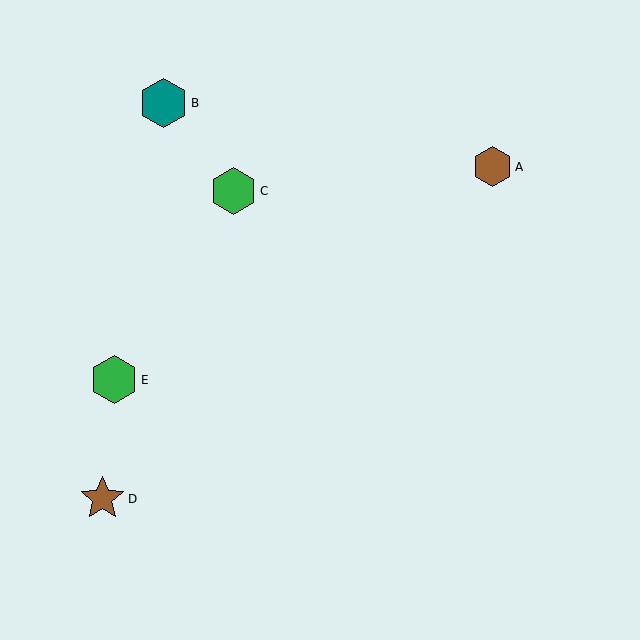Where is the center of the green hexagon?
The center of the green hexagon is at (114, 380).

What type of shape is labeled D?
Shape D is a brown star.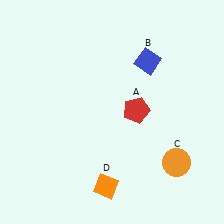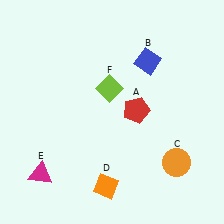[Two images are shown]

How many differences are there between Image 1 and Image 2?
There are 2 differences between the two images.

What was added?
A magenta triangle (E), a lime diamond (F) were added in Image 2.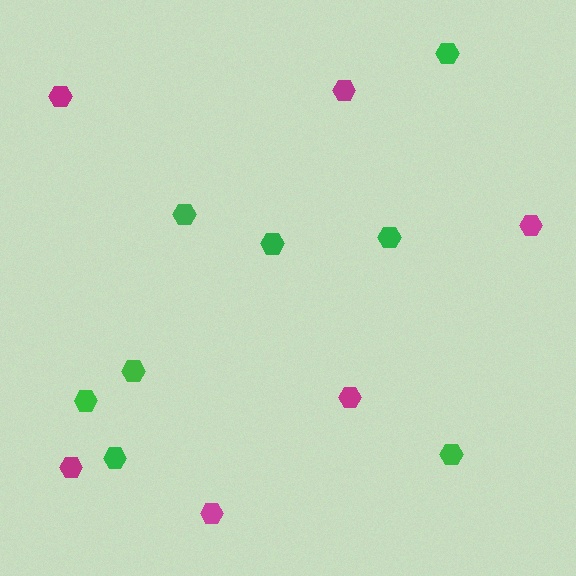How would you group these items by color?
There are 2 groups: one group of green hexagons (8) and one group of magenta hexagons (6).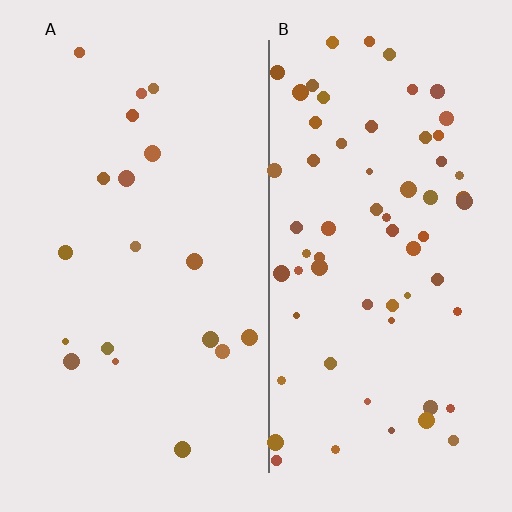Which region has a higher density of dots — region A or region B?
B (the right).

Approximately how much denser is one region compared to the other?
Approximately 3.4× — region B over region A.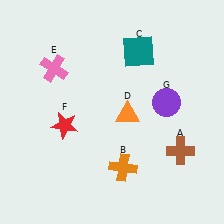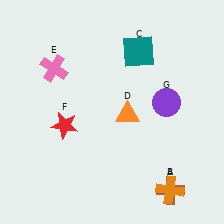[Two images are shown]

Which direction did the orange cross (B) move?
The orange cross (B) moved right.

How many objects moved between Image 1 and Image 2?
2 objects moved between the two images.